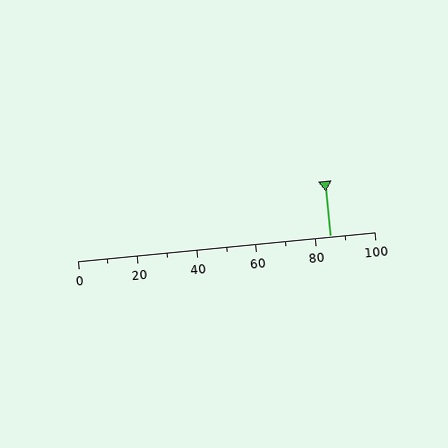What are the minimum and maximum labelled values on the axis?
The axis runs from 0 to 100.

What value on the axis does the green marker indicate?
The marker indicates approximately 85.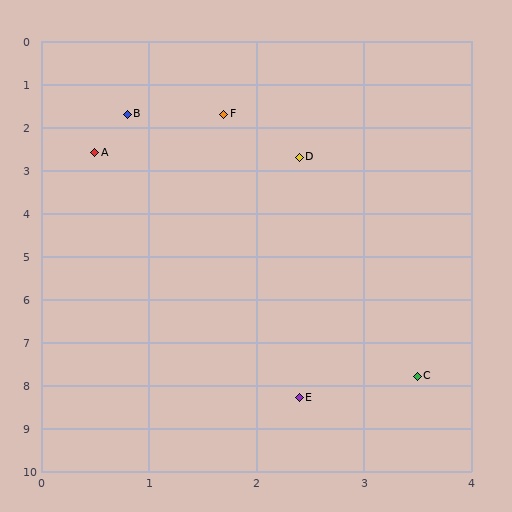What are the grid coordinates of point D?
Point D is at approximately (2.4, 2.7).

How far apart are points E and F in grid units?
Points E and F are about 6.6 grid units apart.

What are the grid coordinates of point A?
Point A is at approximately (0.5, 2.6).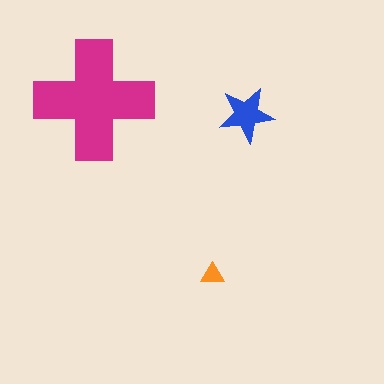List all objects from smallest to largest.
The orange triangle, the blue star, the magenta cross.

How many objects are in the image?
There are 3 objects in the image.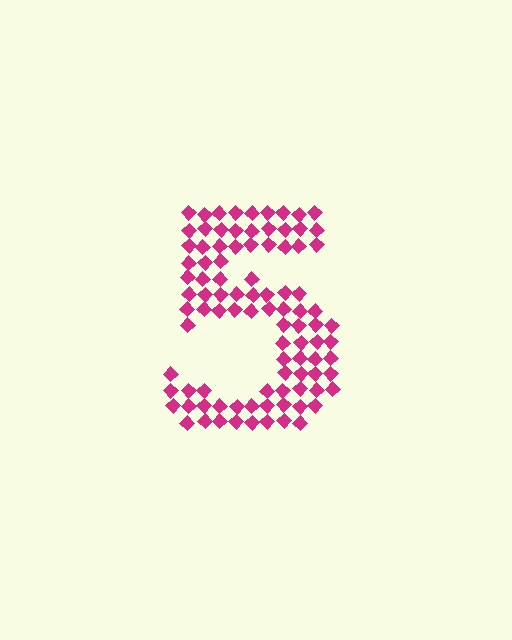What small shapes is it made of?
It is made of small diamonds.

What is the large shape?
The large shape is the digit 5.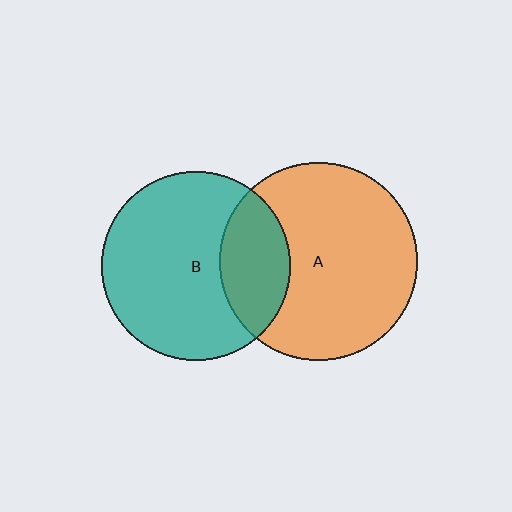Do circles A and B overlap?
Yes.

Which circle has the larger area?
Circle A (orange).